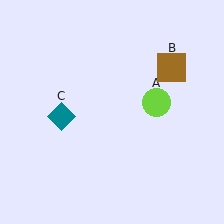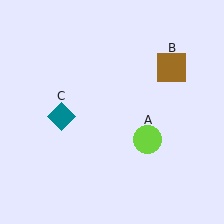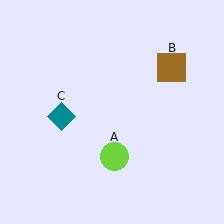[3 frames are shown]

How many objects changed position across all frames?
1 object changed position: lime circle (object A).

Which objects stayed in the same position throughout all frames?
Brown square (object B) and teal diamond (object C) remained stationary.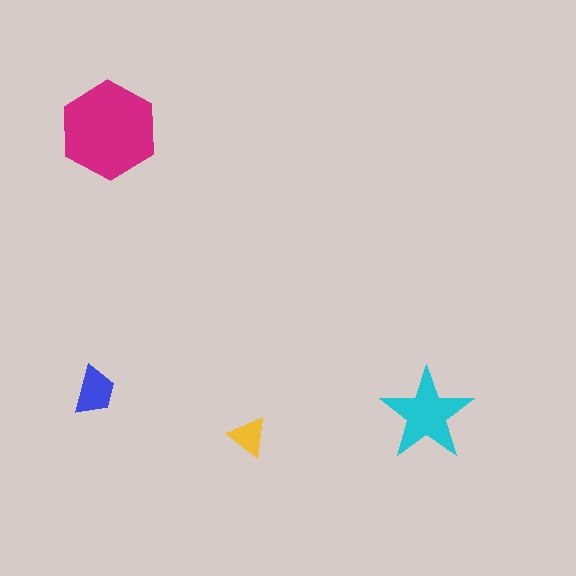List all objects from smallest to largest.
The yellow triangle, the blue trapezoid, the cyan star, the magenta hexagon.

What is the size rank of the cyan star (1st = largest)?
2nd.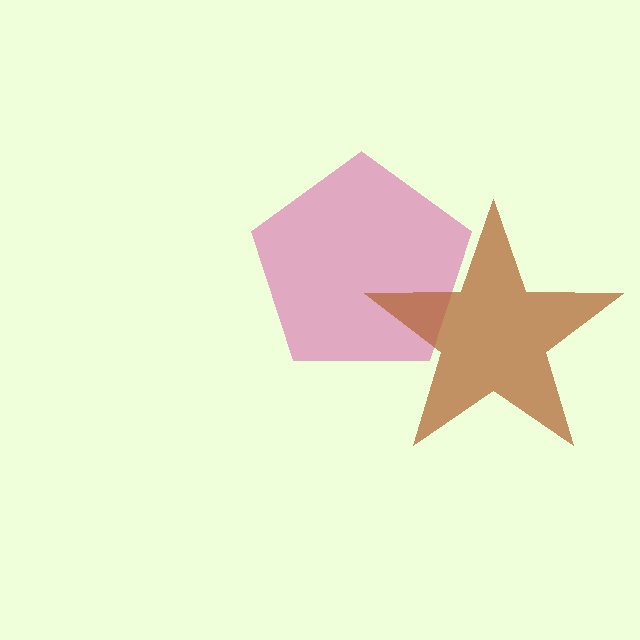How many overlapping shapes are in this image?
There are 2 overlapping shapes in the image.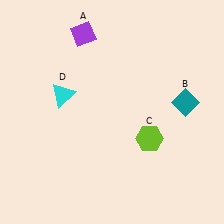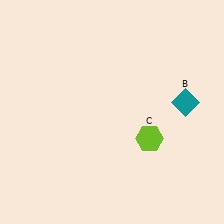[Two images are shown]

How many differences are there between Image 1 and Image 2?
There are 2 differences between the two images.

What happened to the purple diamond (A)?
The purple diamond (A) was removed in Image 2. It was in the top-left area of Image 1.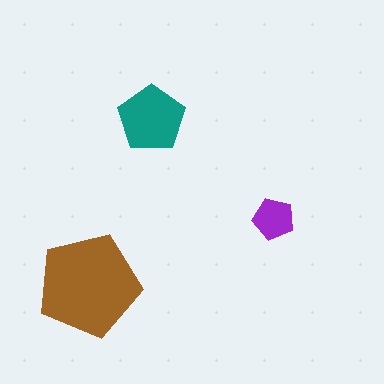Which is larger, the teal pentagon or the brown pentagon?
The brown one.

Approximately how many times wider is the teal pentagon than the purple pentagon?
About 1.5 times wider.